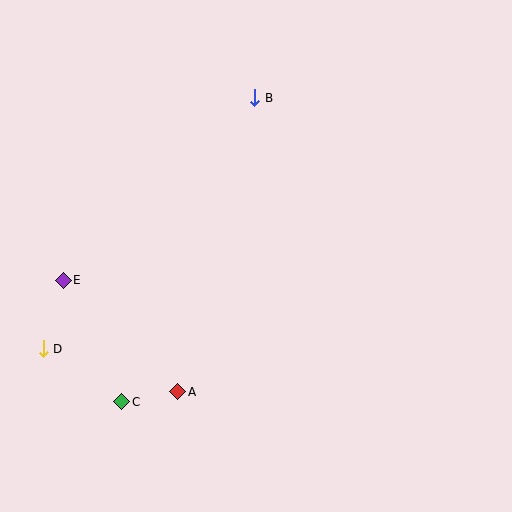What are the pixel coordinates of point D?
Point D is at (43, 349).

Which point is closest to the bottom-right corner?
Point A is closest to the bottom-right corner.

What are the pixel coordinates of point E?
Point E is at (63, 280).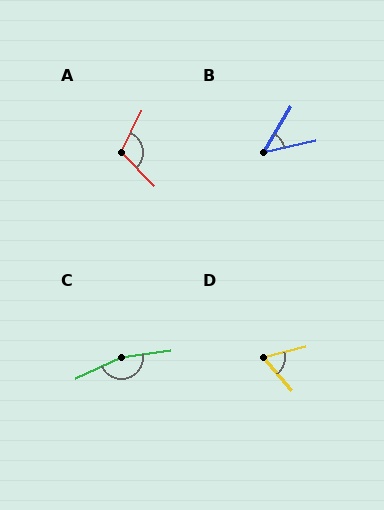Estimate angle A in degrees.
Approximately 109 degrees.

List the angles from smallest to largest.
B (46°), D (65°), A (109°), C (163°).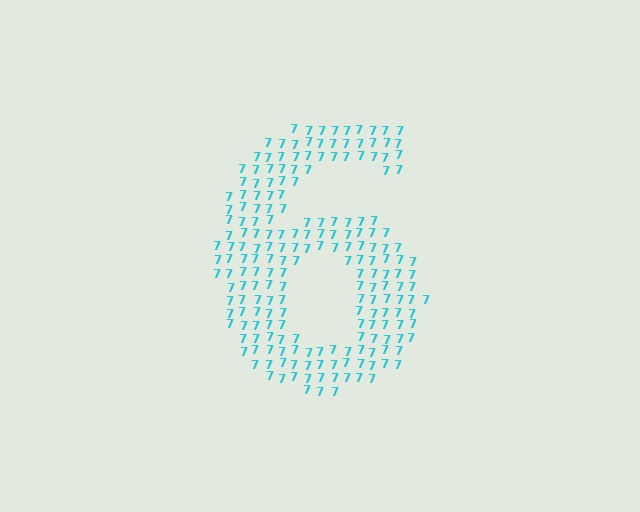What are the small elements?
The small elements are digit 7's.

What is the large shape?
The large shape is the digit 6.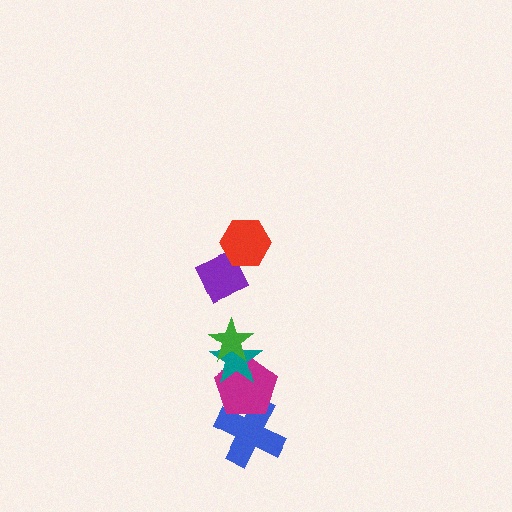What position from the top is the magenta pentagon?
The magenta pentagon is 5th from the top.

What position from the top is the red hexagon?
The red hexagon is 1st from the top.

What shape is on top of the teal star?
The green star is on top of the teal star.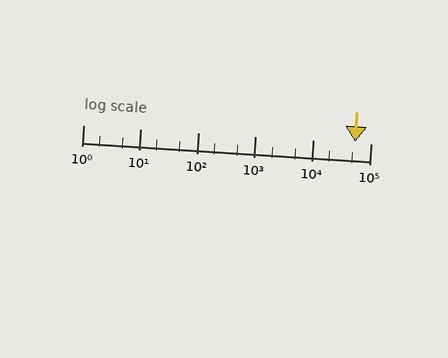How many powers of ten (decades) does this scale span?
The scale spans 5 decades, from 1 to 100000.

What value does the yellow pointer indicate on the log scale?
The pointer indicates approximately 53000.